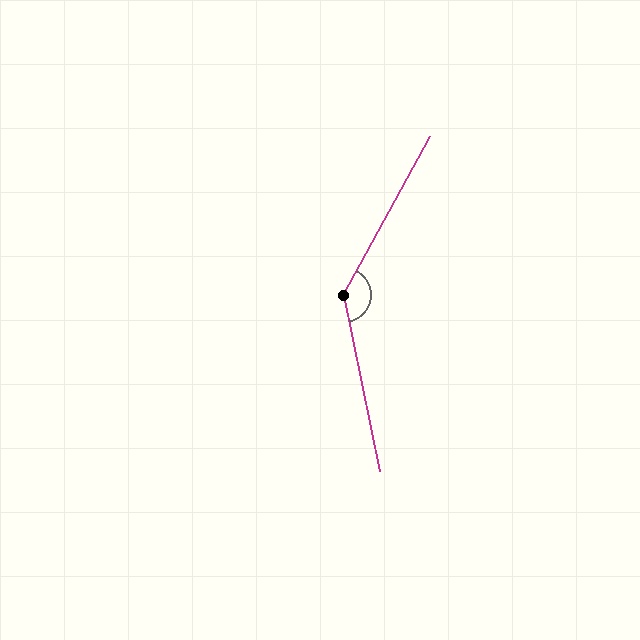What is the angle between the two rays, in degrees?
Approximately 140 degrees.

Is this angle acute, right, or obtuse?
It is obtuse.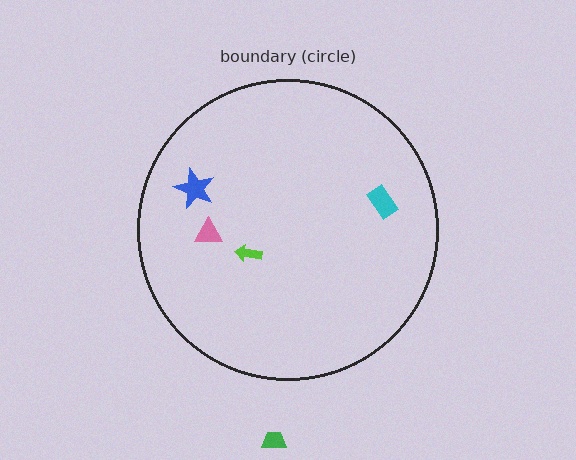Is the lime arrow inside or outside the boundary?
Inside.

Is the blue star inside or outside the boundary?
Inside.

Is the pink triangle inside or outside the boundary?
Inside.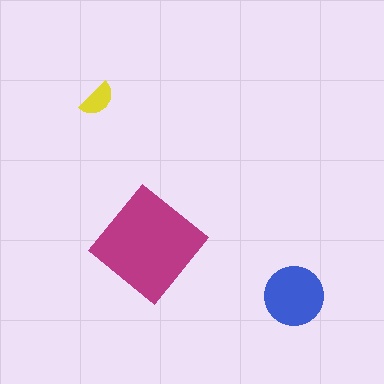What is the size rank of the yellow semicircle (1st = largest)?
3rd.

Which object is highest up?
The yellow semicircle is topmost.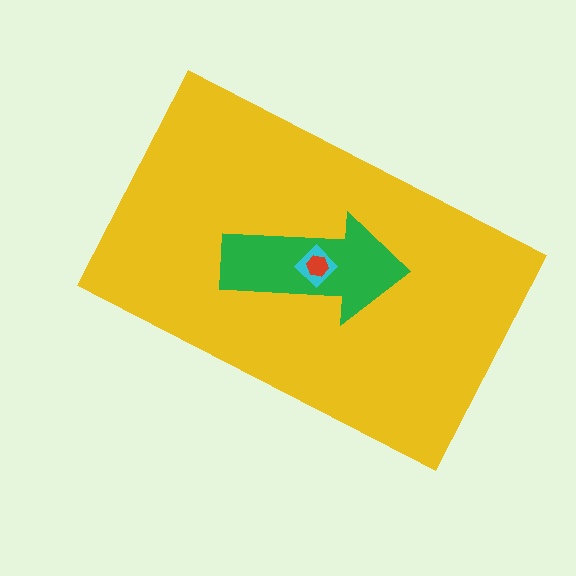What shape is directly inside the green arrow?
The cyan diamond.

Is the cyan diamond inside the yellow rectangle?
Yes.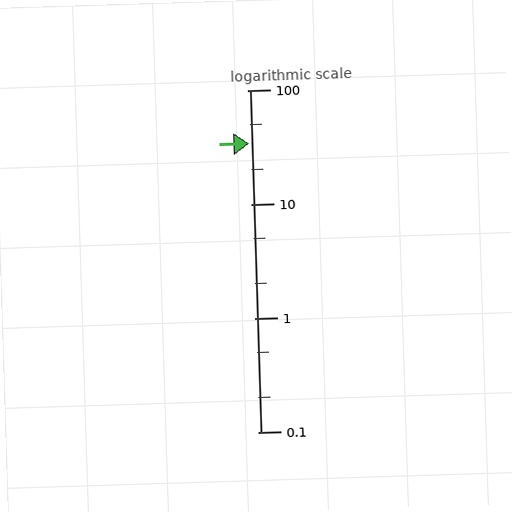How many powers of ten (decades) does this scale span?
The scale spans 3 decades, from 0.1 to 100.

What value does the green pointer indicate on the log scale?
The pointer indicates approximately 34.